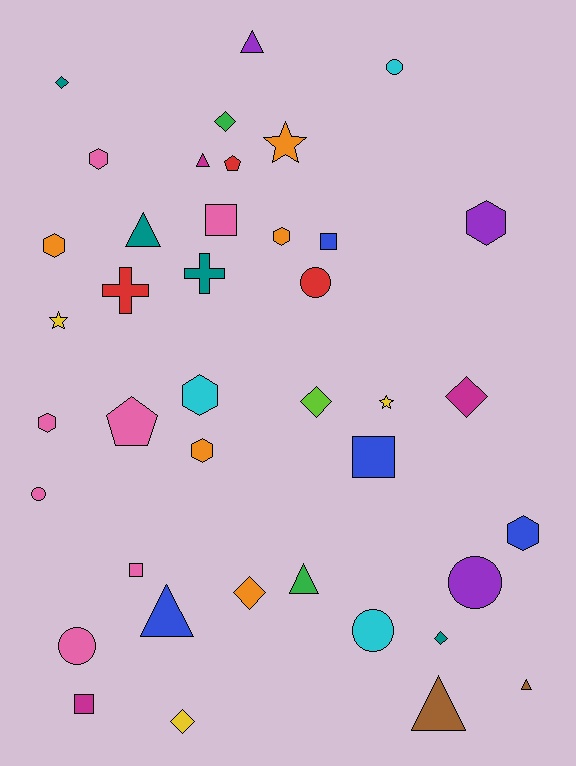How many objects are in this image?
There are 40 objects.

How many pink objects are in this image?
There are 7 pink objects.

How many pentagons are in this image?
There are 2 pentagons.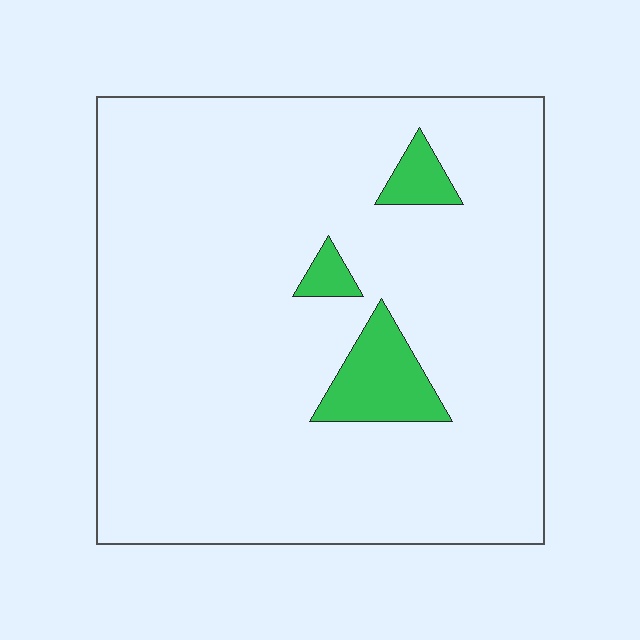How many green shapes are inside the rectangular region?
3.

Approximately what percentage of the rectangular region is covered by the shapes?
Approximately 5%.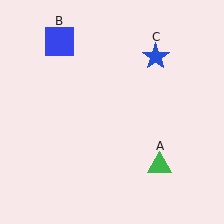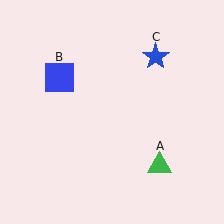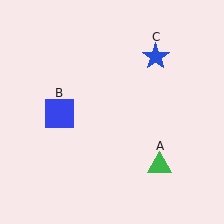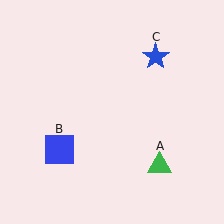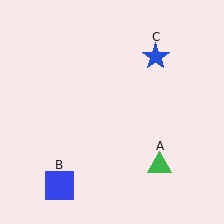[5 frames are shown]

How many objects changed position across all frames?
1 object changed position: blue square (object B).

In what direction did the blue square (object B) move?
The blue square (object B) moved down.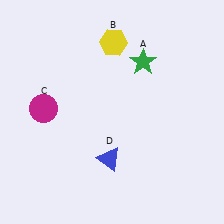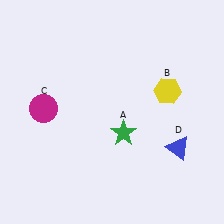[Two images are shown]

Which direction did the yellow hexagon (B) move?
The yellow hexagon (B) moved right.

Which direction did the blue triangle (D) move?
The blue triangle (D) moved right.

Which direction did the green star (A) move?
The green star (A) moved down.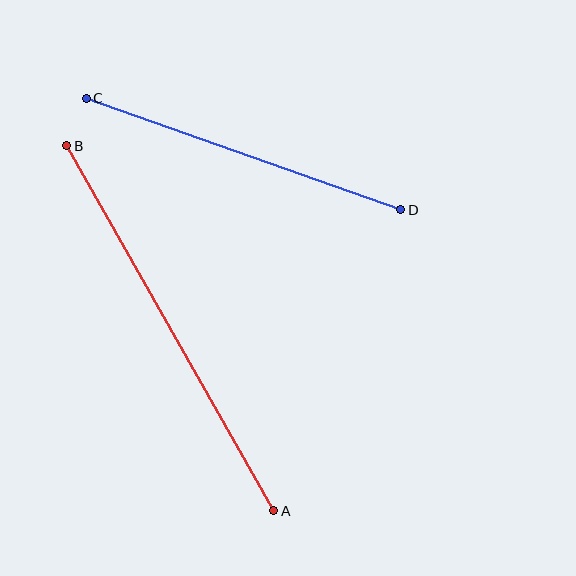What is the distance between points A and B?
The distance is approximately 420 pixels.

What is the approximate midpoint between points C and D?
The midpoint is at approximately (243, 154) pixels.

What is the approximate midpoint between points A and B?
The midpoint is at approximately (170, 328) pixels.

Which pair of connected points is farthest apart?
Points A and B are farthest apart.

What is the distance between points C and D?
The distance is approximately 334 pixels.